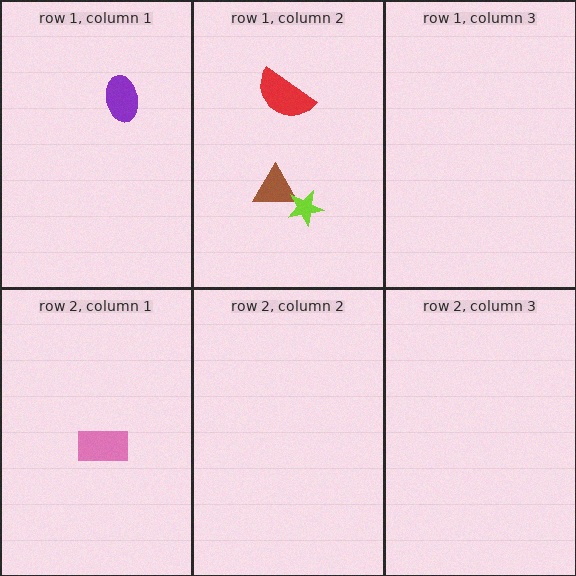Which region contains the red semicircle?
The row 1, column 2 region.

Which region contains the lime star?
The row 1, column 2 region.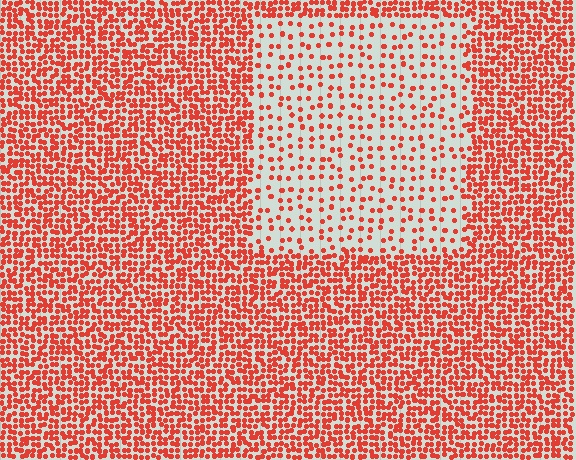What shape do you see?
I see a rectangle.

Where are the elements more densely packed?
The elements are more densely packed outside the rectangle boundary.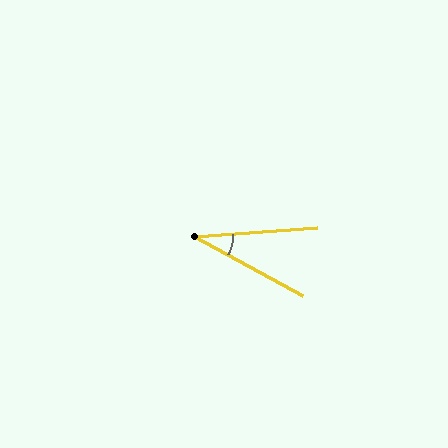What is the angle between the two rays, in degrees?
Approximately 33 degrees.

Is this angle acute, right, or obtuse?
It is acute.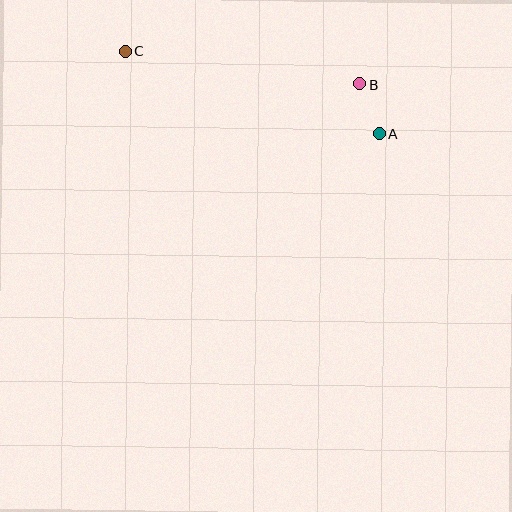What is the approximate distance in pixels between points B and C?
The distance between B and C is approximately 237 pixels.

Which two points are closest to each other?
Points A and B are closest to each other.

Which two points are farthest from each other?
Points A and C are farthest from each other.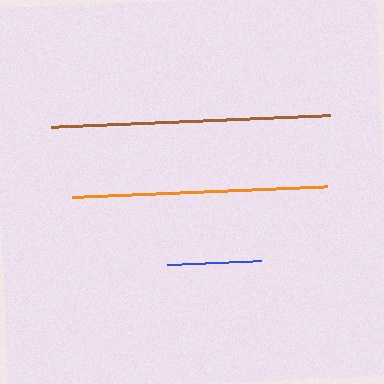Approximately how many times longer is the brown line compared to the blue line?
The brown line is approximately 3.0 times the length of the blue line.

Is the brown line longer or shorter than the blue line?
The brown line is longer than the blue line.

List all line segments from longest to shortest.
From longest to shortest: brown, orange, blue.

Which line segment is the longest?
The brown line is the longest at approximately 279 pixels.